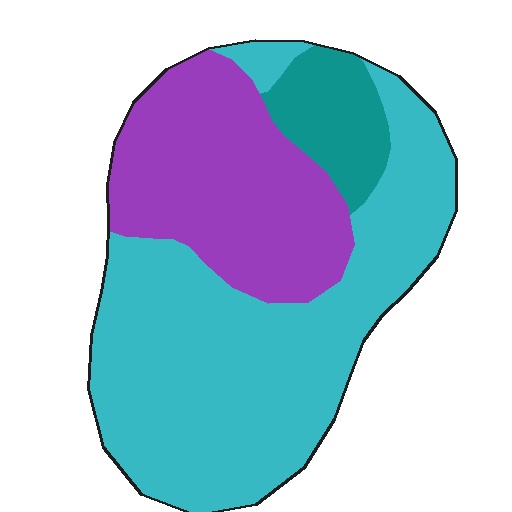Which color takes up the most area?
Cyan, at roughly 60%.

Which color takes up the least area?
Teal, at roughly 10%.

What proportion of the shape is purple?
Purple covers roughly 30% of the shape.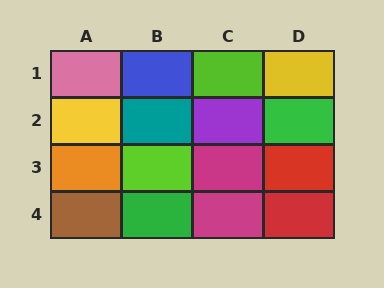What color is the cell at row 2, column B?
Teal.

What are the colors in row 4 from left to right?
Brown, green, magenta, red.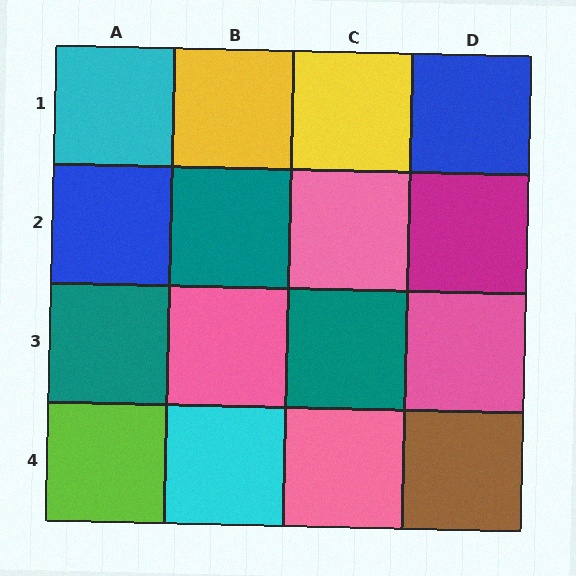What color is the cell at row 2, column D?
Magenta.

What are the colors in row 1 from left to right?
Cyan, yellow, yellow, blue.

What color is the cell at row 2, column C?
Pink.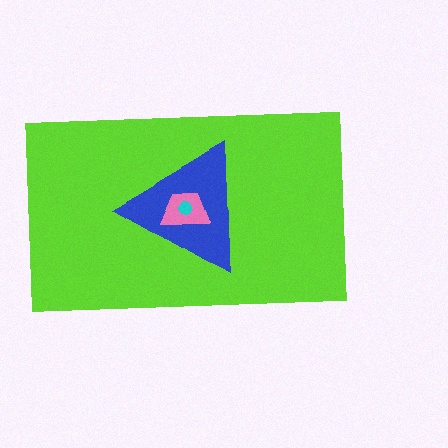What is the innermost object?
The cyan circle.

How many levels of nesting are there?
4.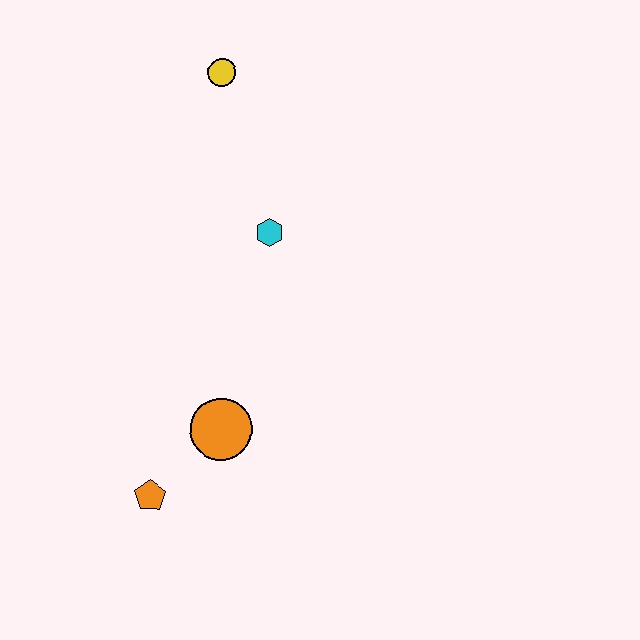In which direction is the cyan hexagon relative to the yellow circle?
The cyan hexagon is below the yellow circle.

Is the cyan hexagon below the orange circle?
No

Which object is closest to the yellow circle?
The cyan hexagon is closest to the yellow circle.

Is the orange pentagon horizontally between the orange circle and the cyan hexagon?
No